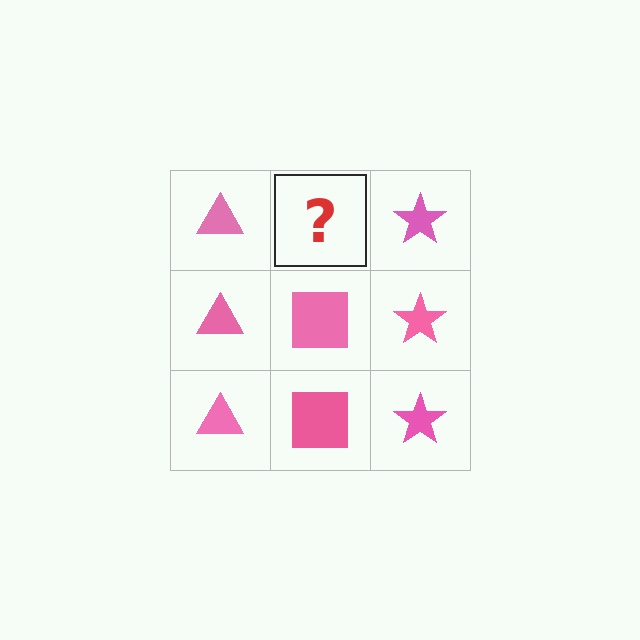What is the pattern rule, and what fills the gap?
The rule is that each column has a consistent shape. The gap should be filled with a pink square.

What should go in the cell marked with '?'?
The missing cell should contain a pink square.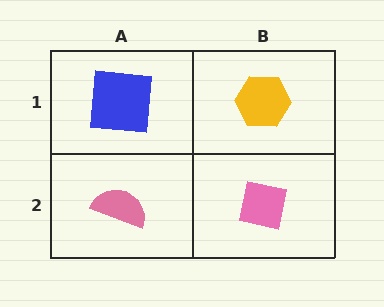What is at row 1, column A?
A blue square.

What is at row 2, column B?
A pink square.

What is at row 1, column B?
A yellow hexagon.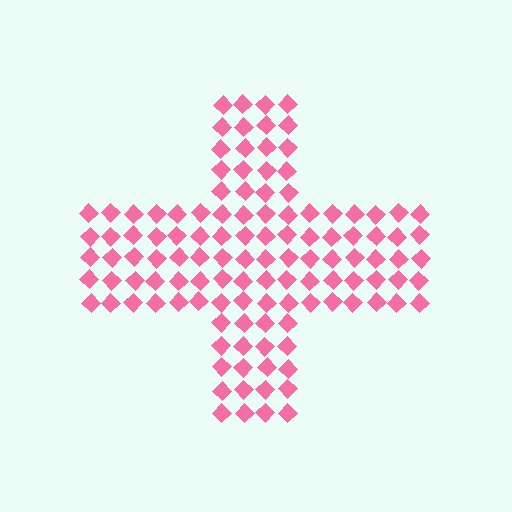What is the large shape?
The large shape is a cross.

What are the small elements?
The small elements are diamonds.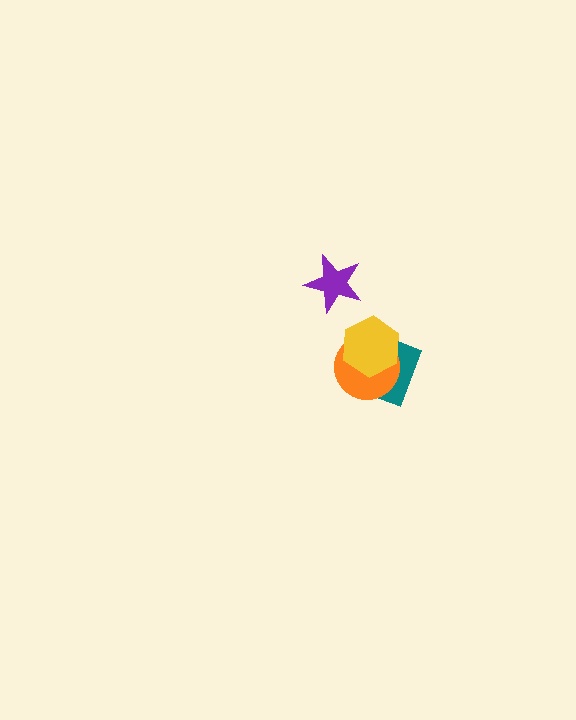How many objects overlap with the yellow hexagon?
2 objects overlap with the yellow hexagon.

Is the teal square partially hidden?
Yes, it is partially covered by another shape.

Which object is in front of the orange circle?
The yellow hexagon is in front of the orange circle.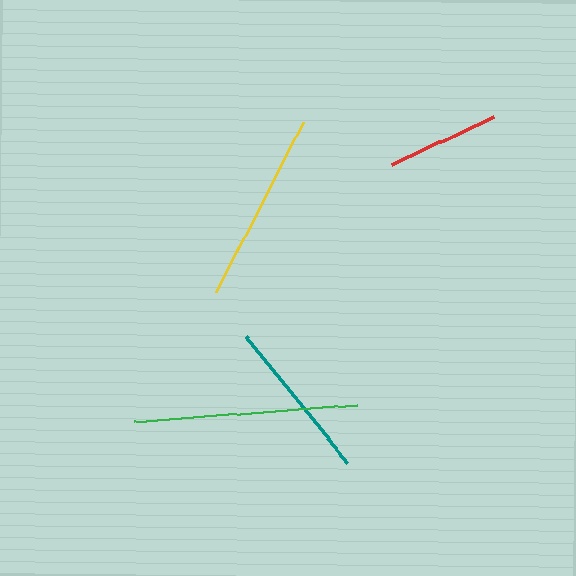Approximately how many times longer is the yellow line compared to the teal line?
The yellow line is approximately 1.2 times the length of the teal line.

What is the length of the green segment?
The green segment is approximately 224 pixels long.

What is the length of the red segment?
The red segment is approximately 113 pixels long.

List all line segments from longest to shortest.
From longest to shortest: green, yellow, teal, red.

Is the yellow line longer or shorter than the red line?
The yellow line is longer than the red line.